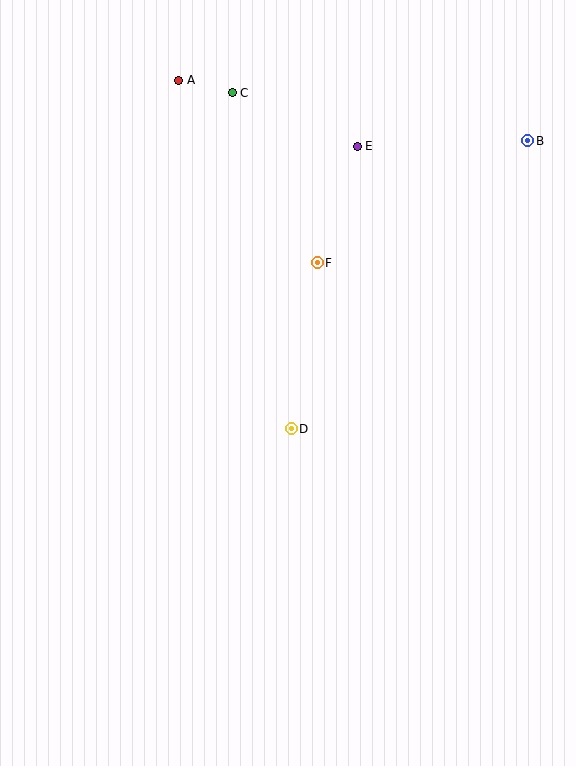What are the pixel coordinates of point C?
Point C is at (232, 93).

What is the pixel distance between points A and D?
The distance between A and D is 366 pixels.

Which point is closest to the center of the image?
Point D at (291, 429) is closest to the center.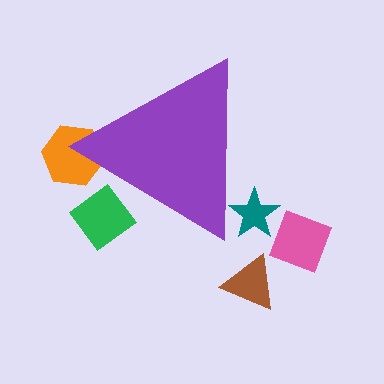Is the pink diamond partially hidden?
No, the pink diamond is fully visible.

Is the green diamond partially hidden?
Yes, the green diamond is partially hidden behind the purple triangle.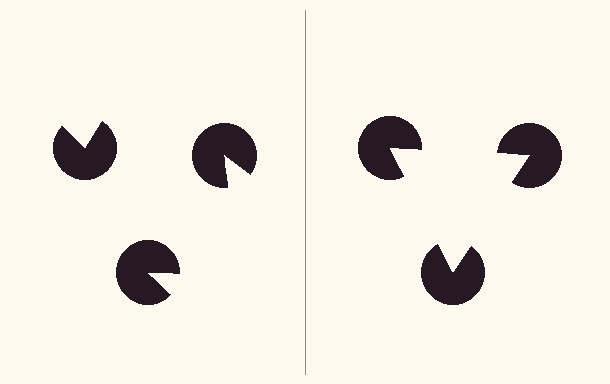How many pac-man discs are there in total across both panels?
6 — 3 on each side.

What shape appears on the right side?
An illusory triangle.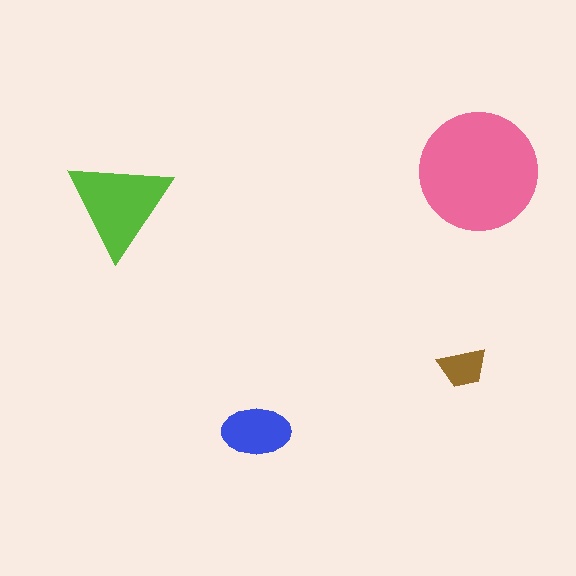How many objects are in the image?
There are 4 objects in the image.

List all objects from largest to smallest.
The pink circle, the lime triangle, the blue ellipse, the brown trapezoid.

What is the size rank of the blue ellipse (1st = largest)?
3rd.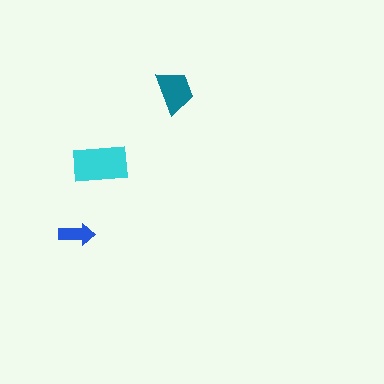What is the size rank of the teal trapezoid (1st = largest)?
2nd.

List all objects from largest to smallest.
The cyan rectangle, the teal trapezoid, the blue arrow.